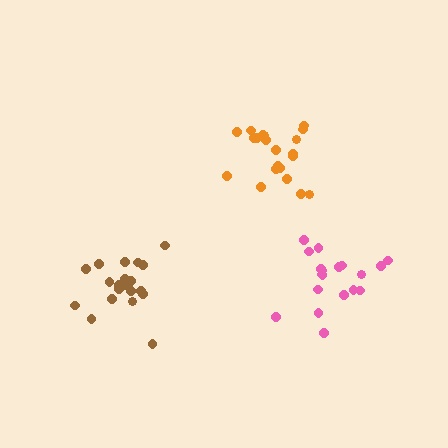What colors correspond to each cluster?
The clusters are colored: brown, orange, pink.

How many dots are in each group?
Group 1: 21 dots, Group 2: 21 dots, Group 3: 19 dots (61 total).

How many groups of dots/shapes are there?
There are 3 groups.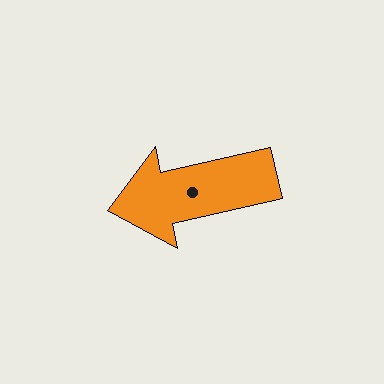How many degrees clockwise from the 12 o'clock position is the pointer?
Approximately 257 degrees.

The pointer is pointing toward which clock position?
Roughly 9 o'clock.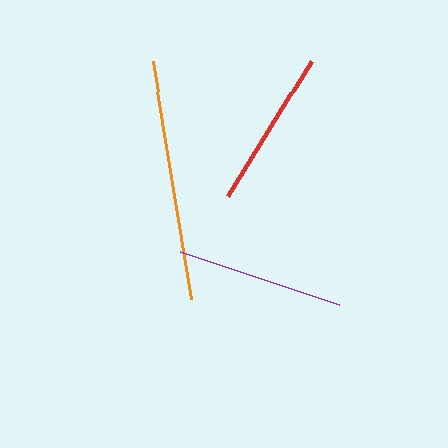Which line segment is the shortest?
The red line is the shortest at approximately 158 pixels.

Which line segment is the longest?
The orange line is the longest at approximately 242 pixels.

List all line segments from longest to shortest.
From longest to shortest: orange, purple, red.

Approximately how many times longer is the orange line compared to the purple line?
The orange line is approximately 1.4 times the length of the purple line.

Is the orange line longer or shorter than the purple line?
The orange line is longer than the purple line.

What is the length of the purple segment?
The purple segment is approximately 168 pixels long.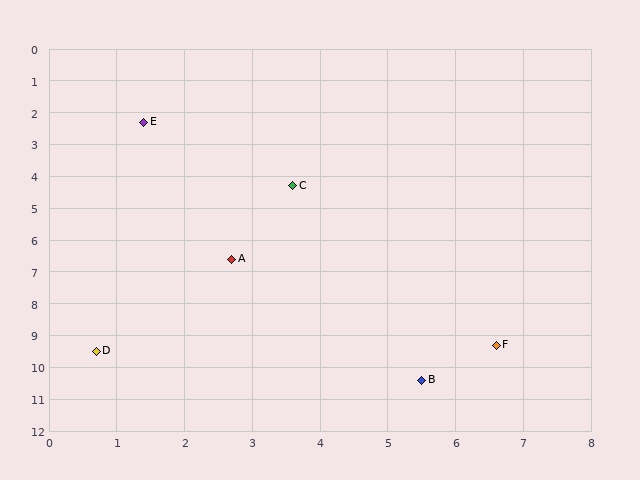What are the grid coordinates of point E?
Point E is at approximately (1.4, 2.3).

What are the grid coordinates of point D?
Point D is at approximately (0.7, 9.5).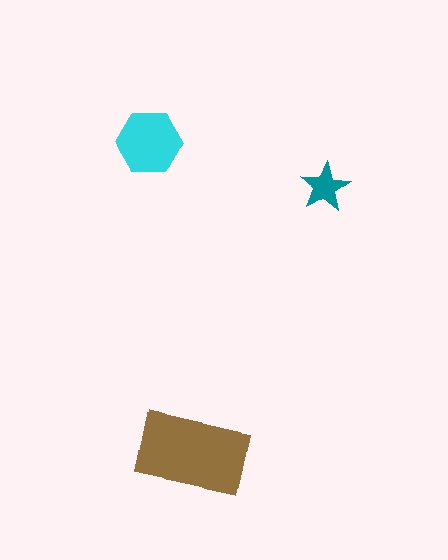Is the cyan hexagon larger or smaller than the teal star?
Larger.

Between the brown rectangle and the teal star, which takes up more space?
The brown rectangle.